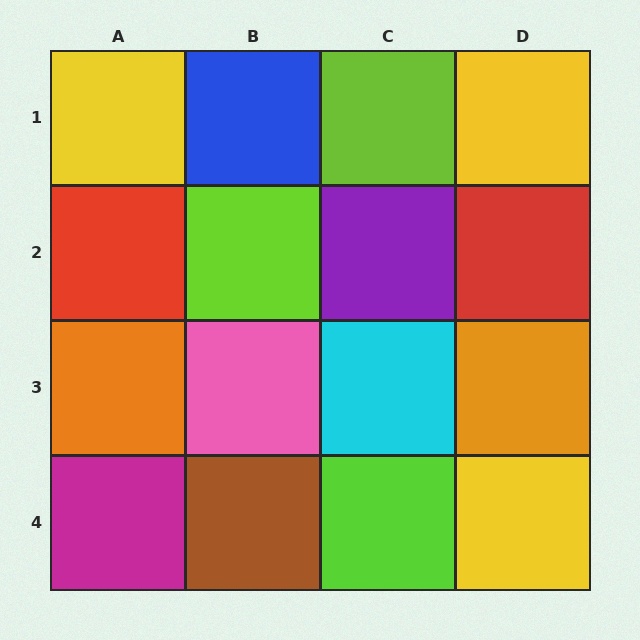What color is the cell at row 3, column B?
Pink.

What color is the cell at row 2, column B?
Lime.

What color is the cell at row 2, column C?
Purple.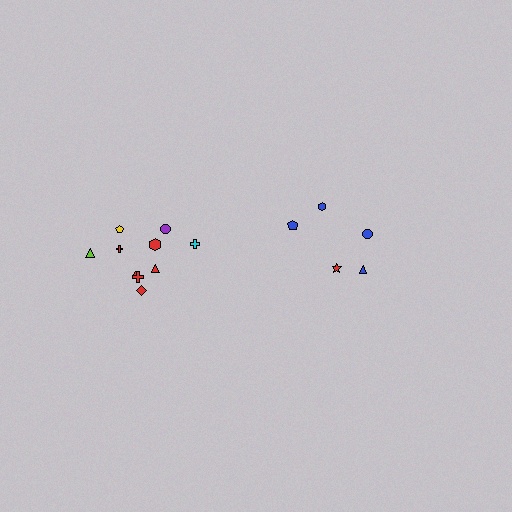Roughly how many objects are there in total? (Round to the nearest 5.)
Roughly 15 objects in total.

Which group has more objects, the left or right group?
The left group.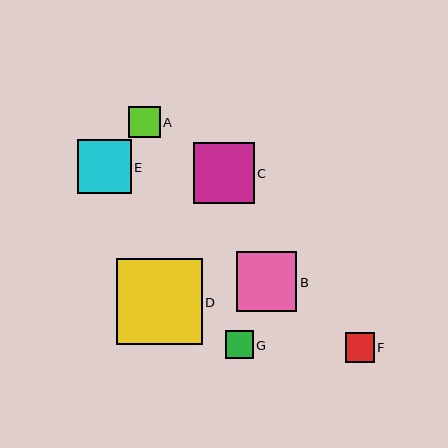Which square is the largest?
Square D is the largest with a size of approximately 86 pixels.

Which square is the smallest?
Square G is the smallest with a size of approximately 28 pixels.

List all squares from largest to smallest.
From largest to smallest: D, C, B, E, A, F, G.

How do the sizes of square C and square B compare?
Square C and square B are approximately the same size.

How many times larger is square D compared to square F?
Square D is approximately 2.9 times the size of square F.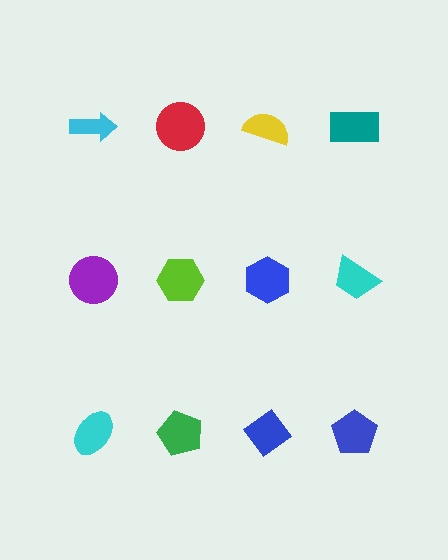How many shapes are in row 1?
4 shapes.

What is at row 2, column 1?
A purple circle.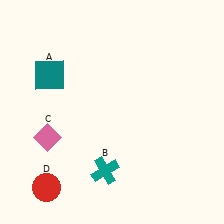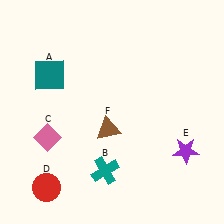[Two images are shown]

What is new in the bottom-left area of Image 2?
A brown triangle (F) was added in the bottom-left area of Image 2.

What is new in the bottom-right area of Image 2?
A purple star (E) was added in the bottom-right area of Image 2.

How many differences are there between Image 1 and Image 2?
There are 2 differences between the two images.